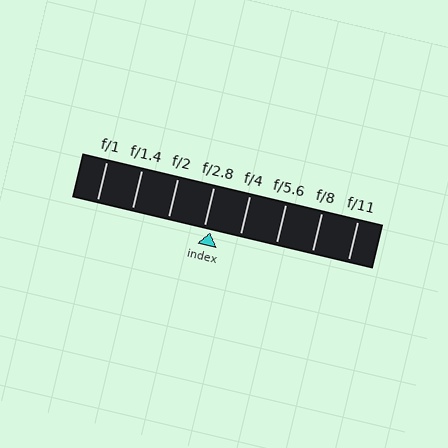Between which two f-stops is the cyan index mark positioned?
The index mark is between f/2.8 and f/4.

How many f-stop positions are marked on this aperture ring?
There are 8 f-stop positions marked.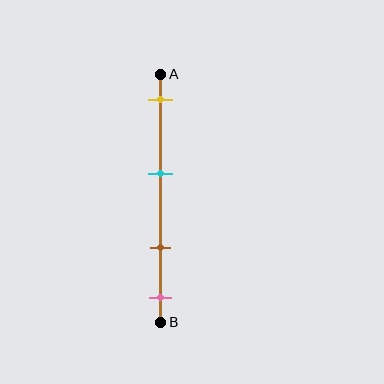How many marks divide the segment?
There are 4 marks dividing the segment.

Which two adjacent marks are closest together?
The brown and pink marks are the closest adjacent pair.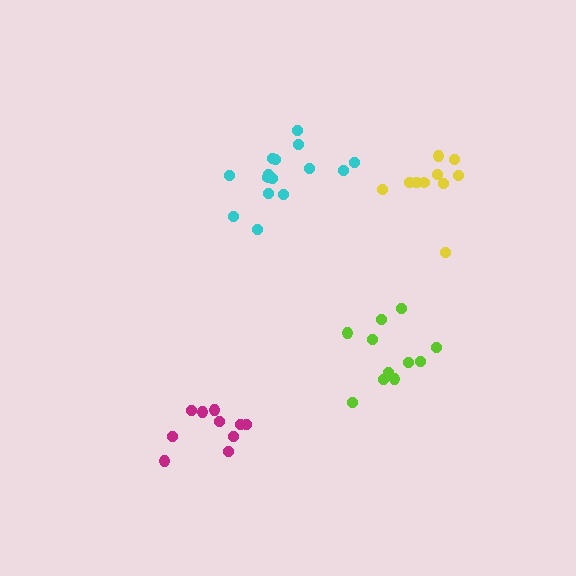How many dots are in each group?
Group 1: 11 dots, Group 2: 15 dots, Group 3: 10 dots, Group 4: 10 dots (46 total).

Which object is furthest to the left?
The magenta cluster is leftmost.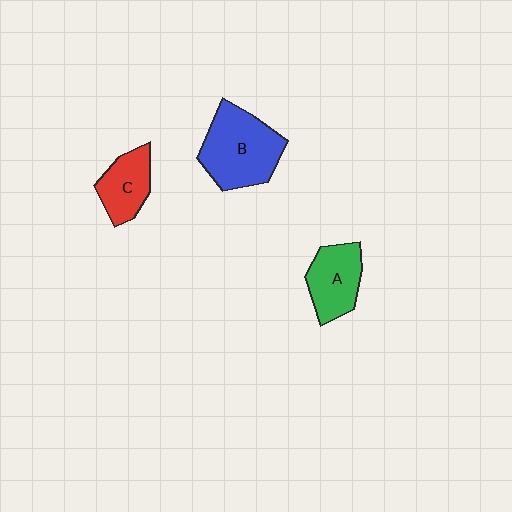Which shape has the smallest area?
Shape C (red).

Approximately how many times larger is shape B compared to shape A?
Approximately 1.5 times.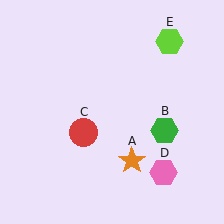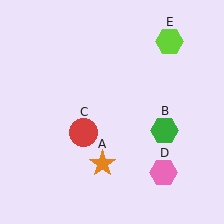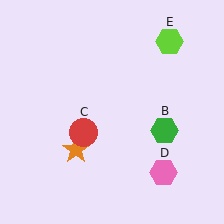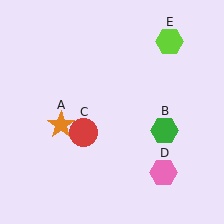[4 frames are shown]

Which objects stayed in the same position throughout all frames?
Green hexagon (object B) and red circle (object C) and pink hexagon (object D) and lime hexagon (object E) remained stationary.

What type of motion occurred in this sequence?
The orange star (object A) rotated clockwise around the center of the scene.